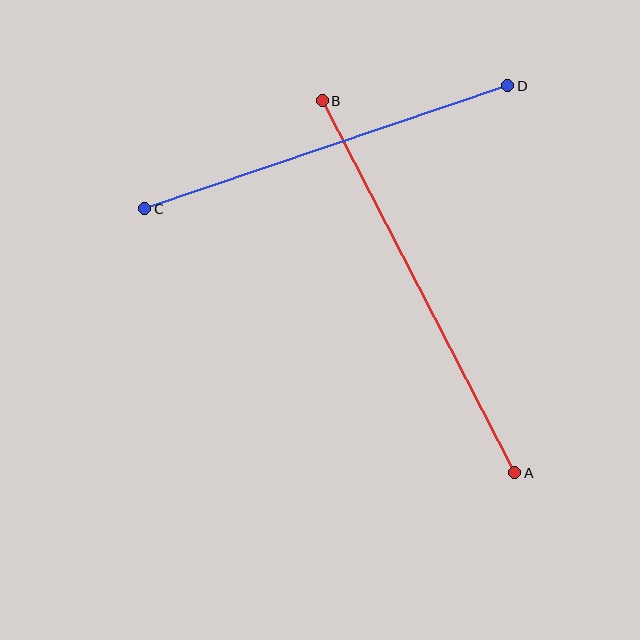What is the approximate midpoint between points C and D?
The midpoint is at approximately (326, 147) pixels.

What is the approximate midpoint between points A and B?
The midpoint is at approximately (419, 287) pixels.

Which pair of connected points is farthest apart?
Points A and B are farthest apart.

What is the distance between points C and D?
The distance is approximately 383 pixels.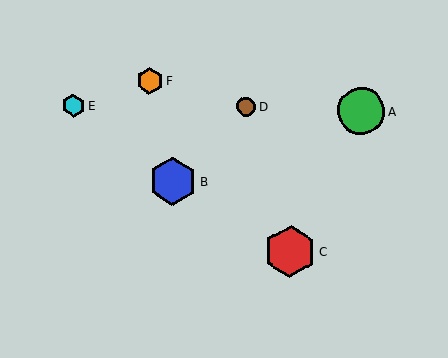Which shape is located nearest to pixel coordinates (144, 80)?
The orange hexagon (labeled F) at (150, 81) is nearest to that location.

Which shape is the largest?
The red hexagon (labeled C) is the largest.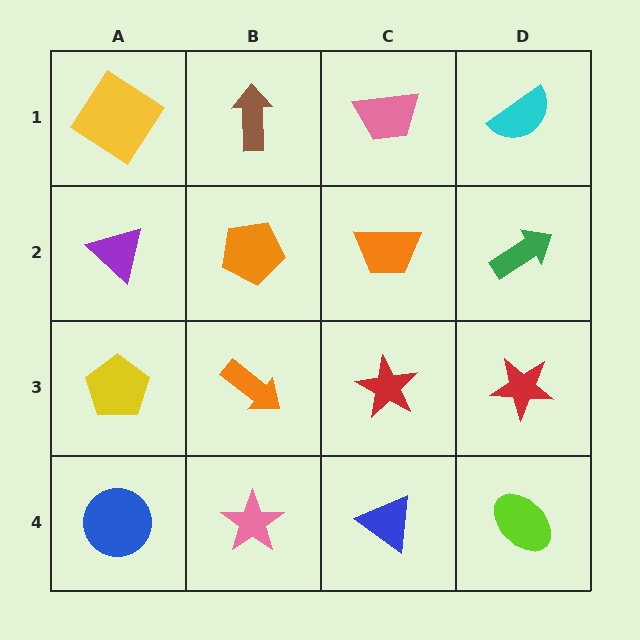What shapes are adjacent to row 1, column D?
A green arrow (row 2, column D), a pink trapezoid (row 1, column C).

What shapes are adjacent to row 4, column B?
An orange arrow (row 3, column B), a blue circle (row 4, column A), a blue triangle (row 4, column C).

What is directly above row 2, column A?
A yellow diamond.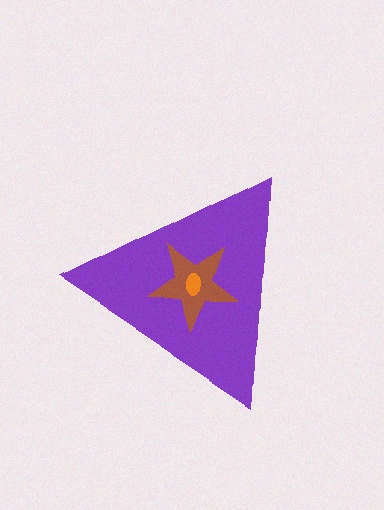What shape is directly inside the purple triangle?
The brown star.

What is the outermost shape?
The purple triangle.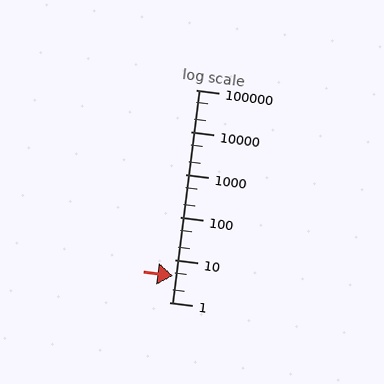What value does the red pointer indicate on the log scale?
The pointer indicates approximately 4.1.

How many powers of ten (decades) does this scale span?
The scale spans 5 decades, from 1 to 100000.